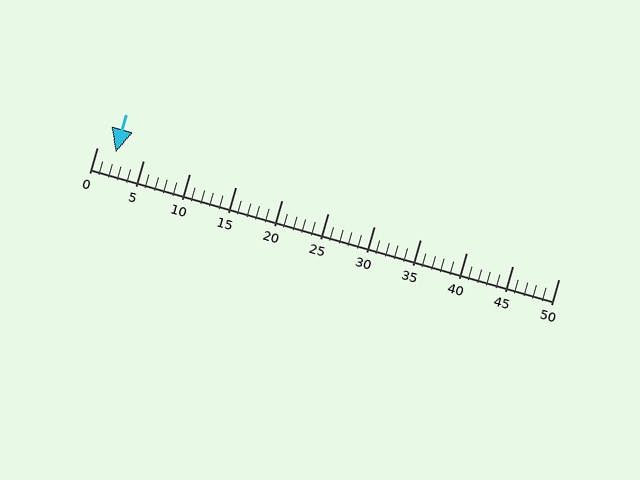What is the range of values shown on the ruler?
The ruler shows values from 0 to 50.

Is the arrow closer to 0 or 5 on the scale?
The arrow is closer to 0.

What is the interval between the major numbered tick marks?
The major tick marks are spaced 5 units apart.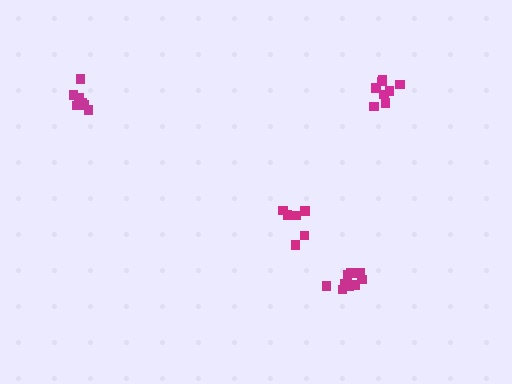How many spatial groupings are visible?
There are 4 spatial groupings.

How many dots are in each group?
Group 1: 6 dots, Group 2: 10 dots, Group 3: 8 dots, Group 4: 7 dots (31 total).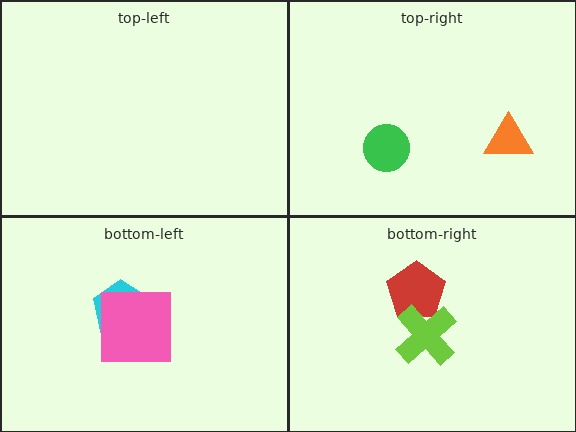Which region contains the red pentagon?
The bottom-right region.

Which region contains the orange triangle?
The top-right region.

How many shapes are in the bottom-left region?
2.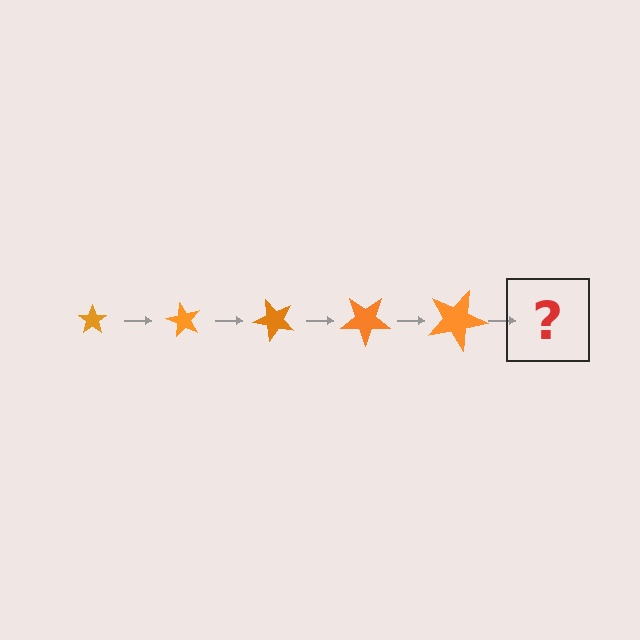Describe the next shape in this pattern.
It should be a star, larger than the previous one and rotated 300 degrees from the start.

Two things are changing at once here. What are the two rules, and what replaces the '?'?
The two rules are that the star grows larger each step and it rotates 60 degrees each step. The '?' should be a star, larger than the previous one and rotated 300 degrees from the start.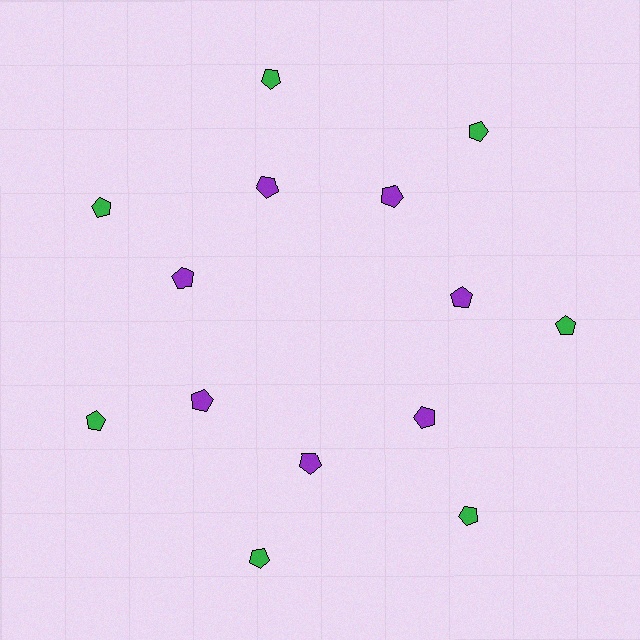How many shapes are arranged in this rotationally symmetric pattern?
There are 14 shapes, arranged in 7 groups of 2.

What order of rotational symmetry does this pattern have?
This pattern has 7-fold rotational symmetry.